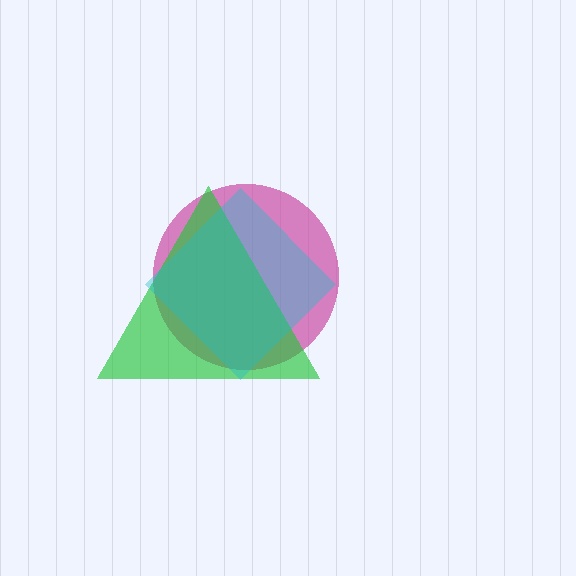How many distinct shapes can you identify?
There are 3 distinct shapes: a magenta circle, a green triangle, a cyan diamond.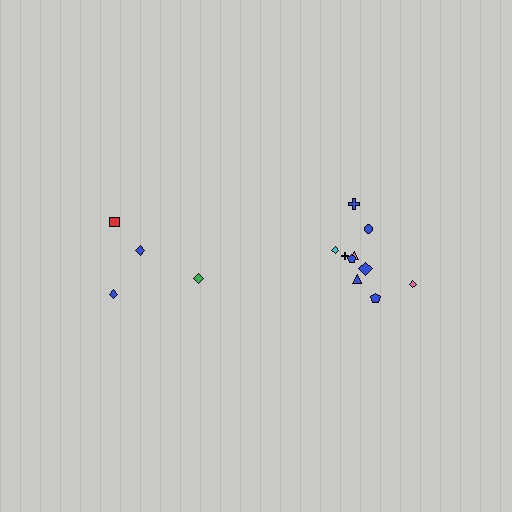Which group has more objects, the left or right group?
The right group.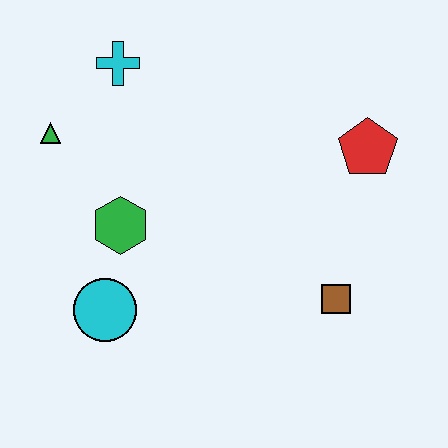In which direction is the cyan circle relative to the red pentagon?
The cyan circle is to the left of the red pentagon.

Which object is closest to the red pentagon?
The brown square is closest to the red pentagon.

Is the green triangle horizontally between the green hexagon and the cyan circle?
No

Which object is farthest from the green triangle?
The brown square is farthest from the green triangle.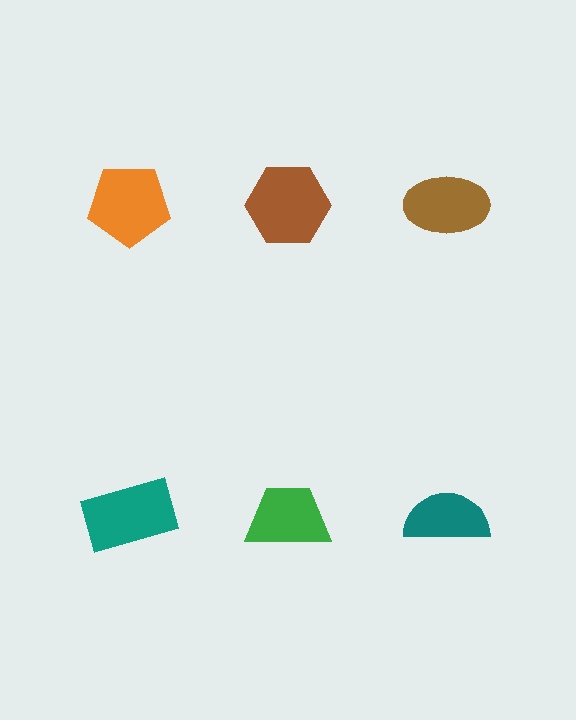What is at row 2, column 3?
A teal semicircle.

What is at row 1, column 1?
An orange pentagon.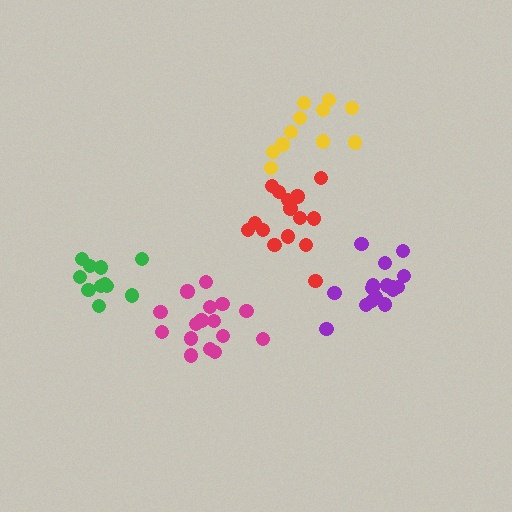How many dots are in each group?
Group 1: 11 dots, Group 2: 16 dots, Group 3: 16 dots, Group 4: 11 dots, Group 5: 15 dots (69 total).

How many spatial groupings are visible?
There are 5 spatial groupings.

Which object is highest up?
The yellow cluster is topmost.